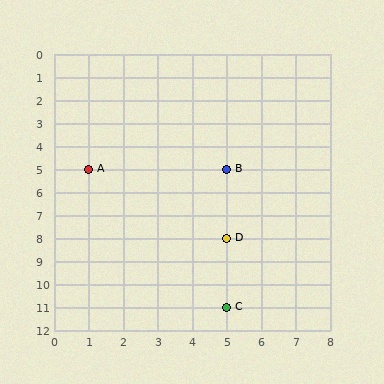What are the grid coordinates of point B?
Point B is at grid coordinates (5, 5).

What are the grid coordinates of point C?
Point C is at grid coordinates (5, 11).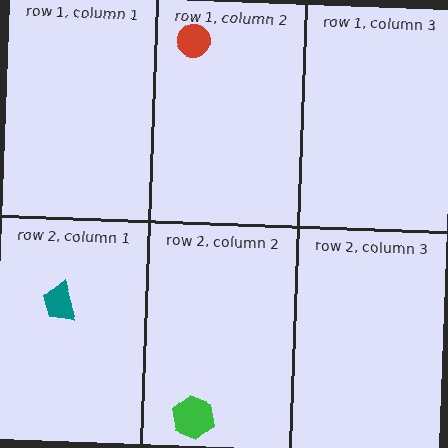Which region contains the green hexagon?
The row 2, column 2 region.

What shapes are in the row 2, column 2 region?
The green hexagon.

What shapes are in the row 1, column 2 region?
The red circle.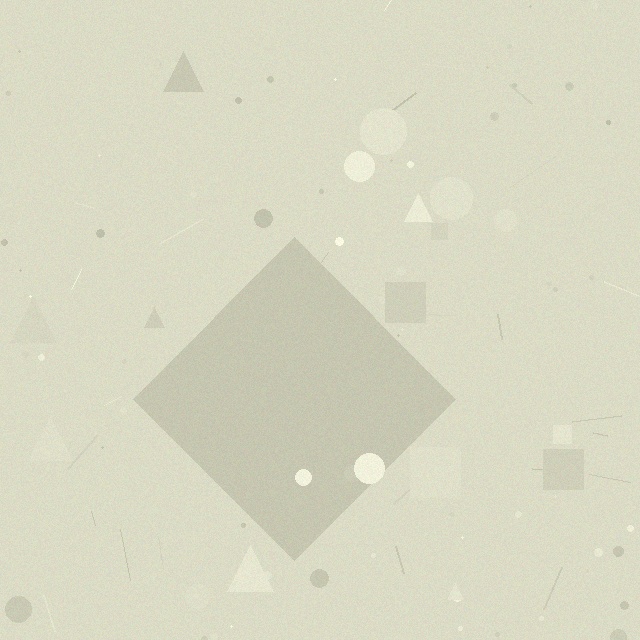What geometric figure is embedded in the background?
A diamond is embedded in the background.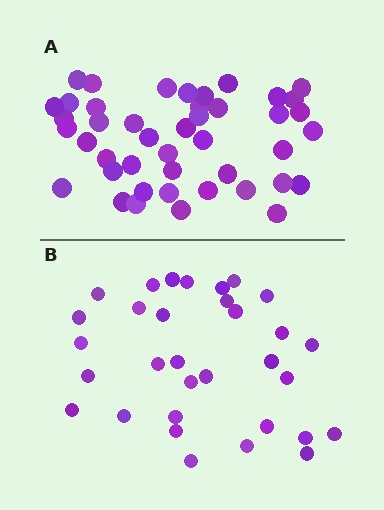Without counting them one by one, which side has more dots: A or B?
Region A (the top region) has more dots.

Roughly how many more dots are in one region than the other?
Region A has roughly 12 or so more dots than region B.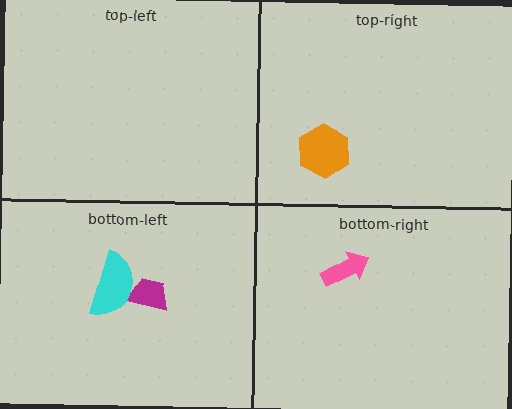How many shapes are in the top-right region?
1.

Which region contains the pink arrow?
The bottom-right region.